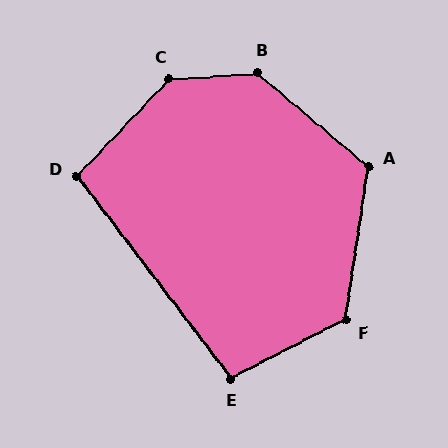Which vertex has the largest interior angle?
C, at approximately 138 degrees.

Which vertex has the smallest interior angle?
D, at approximately 99 degrees.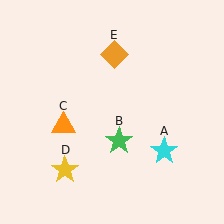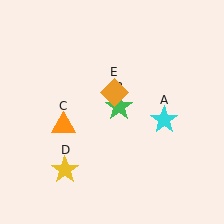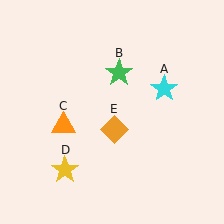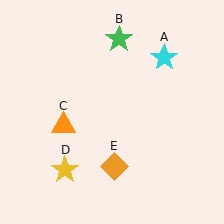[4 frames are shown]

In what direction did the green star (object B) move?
The green star (object B) moved up.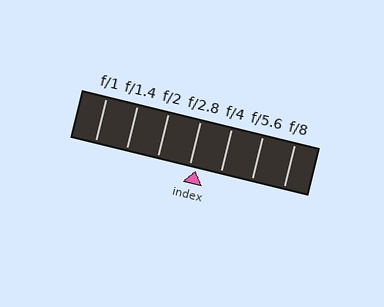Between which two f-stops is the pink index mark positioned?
The index mark is between f/2.8 and f/4.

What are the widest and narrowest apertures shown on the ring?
The widest aperture shown is f/1 and the narrowest is f/8.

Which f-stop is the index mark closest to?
The index mark is closest to f/2.8.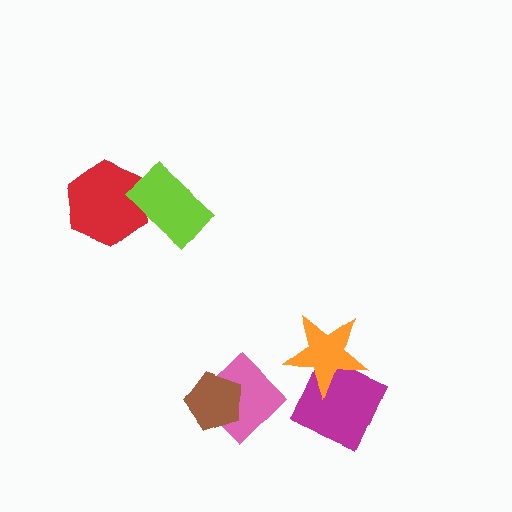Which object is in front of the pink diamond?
The brown pentagon is in front of the pink diamond.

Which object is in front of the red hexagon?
The lime rectangle is in front of the red hexagon.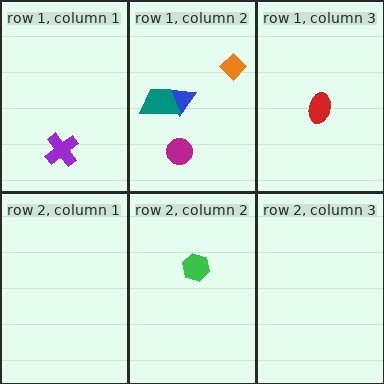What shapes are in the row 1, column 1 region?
The purple cross.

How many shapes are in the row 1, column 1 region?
1.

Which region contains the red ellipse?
The row 1, column 3 region.